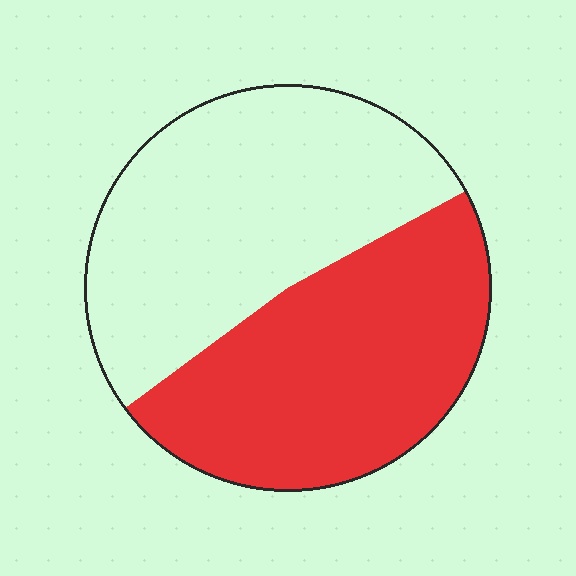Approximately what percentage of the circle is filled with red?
Approximately 50%.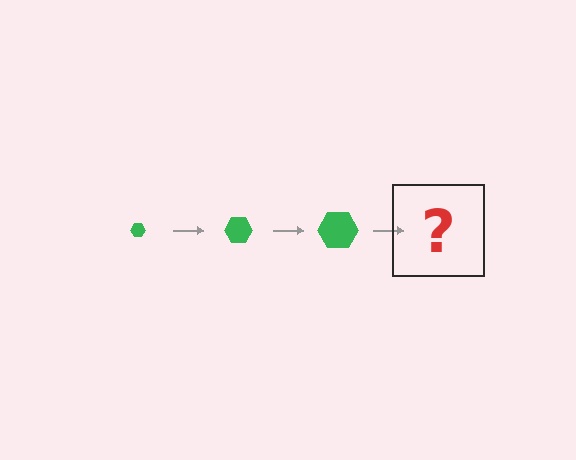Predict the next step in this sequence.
The next step is a green hexagon, larger than the previous one.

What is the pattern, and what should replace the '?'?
The pattern is that the hexagon gets progressively larger each step. The '?' should be a green hexagon, larger than the previous one.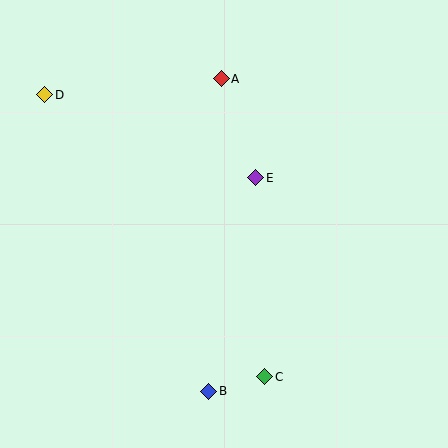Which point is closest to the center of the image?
Point E at (256, 178) is closest to the center.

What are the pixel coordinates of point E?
Point E is at (256, 178).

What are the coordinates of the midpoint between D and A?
The midpoint between D and A is at (133, 87).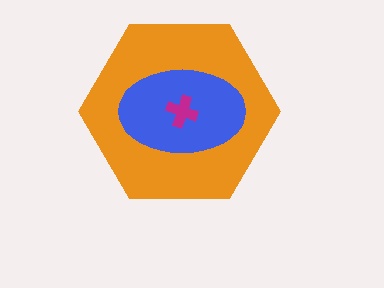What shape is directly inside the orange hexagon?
The blue ellipse.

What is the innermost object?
The magenta cross.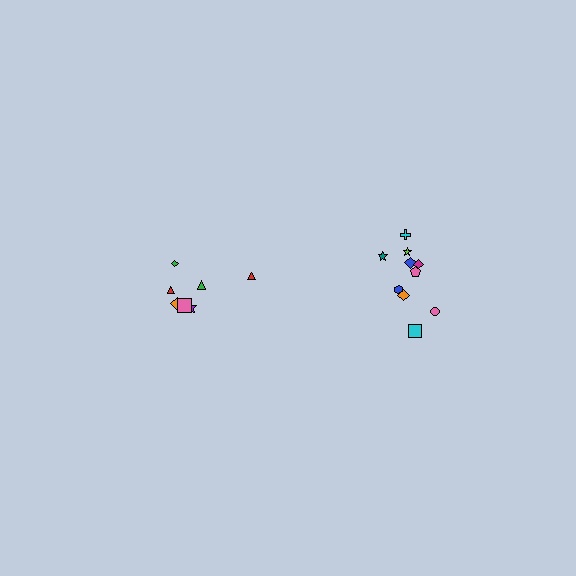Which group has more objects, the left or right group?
The right group.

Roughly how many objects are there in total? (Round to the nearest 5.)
Roughly 15 objects in total.